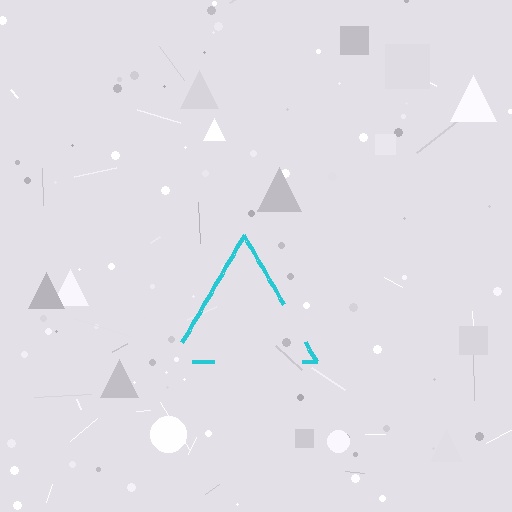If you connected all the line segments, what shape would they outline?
They would outline a triangle.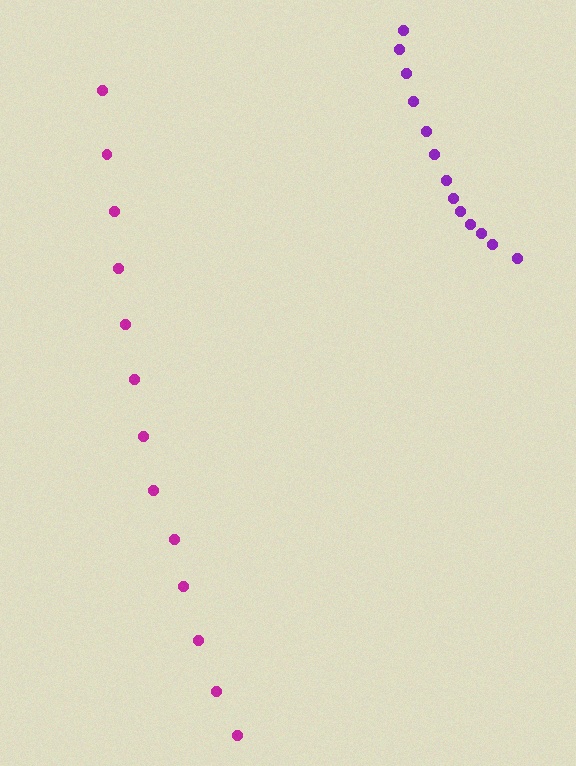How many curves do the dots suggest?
There are 2 distinct paths.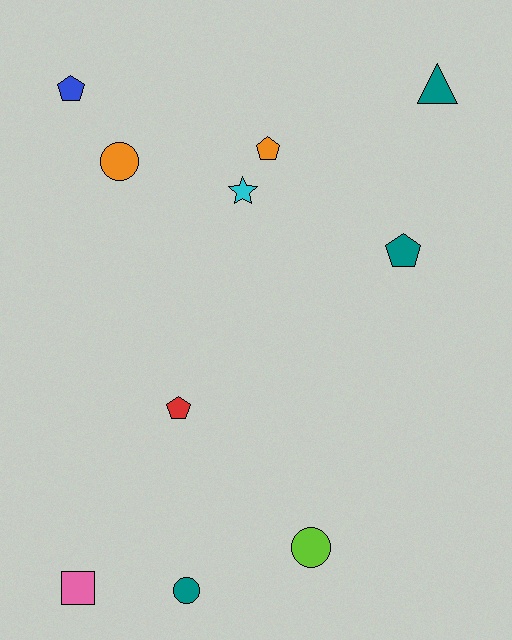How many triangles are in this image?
There is 1 triangle.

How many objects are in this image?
There are 10 objects.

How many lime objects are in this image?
There is 1 lime object.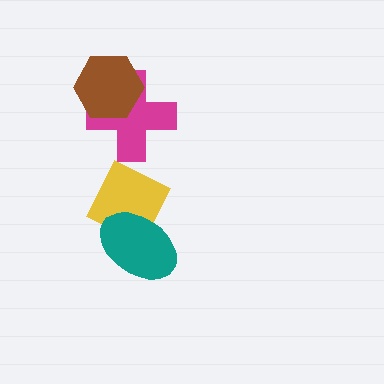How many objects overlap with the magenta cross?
1 object overlaps with the magenta cross.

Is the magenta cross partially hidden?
Yes, it is partially covered by another shape.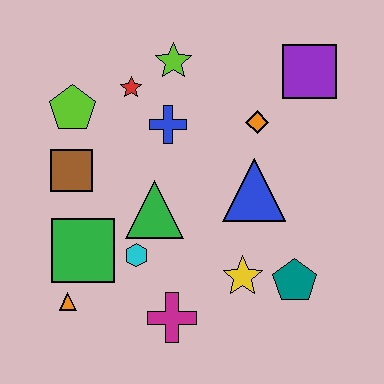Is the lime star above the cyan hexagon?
Yes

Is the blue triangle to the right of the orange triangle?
Yes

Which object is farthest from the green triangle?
The purple square is farthest from the green triangle.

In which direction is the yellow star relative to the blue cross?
The yellow star is below the blue cross.